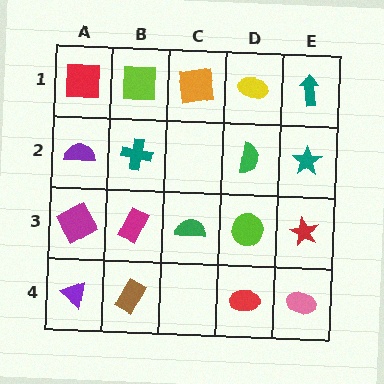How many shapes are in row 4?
4 shapes.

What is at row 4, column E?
A pink ellipse.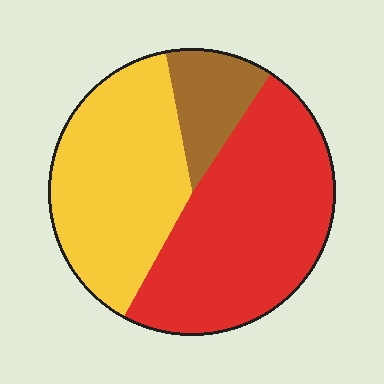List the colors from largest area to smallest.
From largest to smallest: red, yellow, brown.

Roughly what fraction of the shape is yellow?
Yellow takes up about two fifths (2/5) of the shape.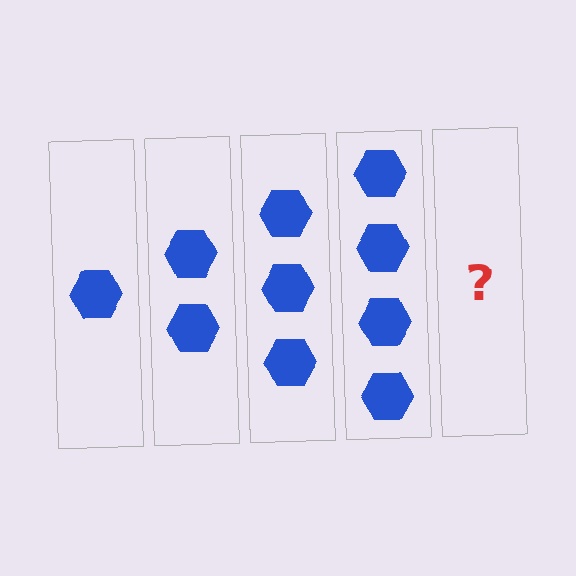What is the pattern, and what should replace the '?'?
The pattern is that each step adds one more hexagon. The '?' should be 5 hexagons.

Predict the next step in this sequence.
The next step is 5 hexagons.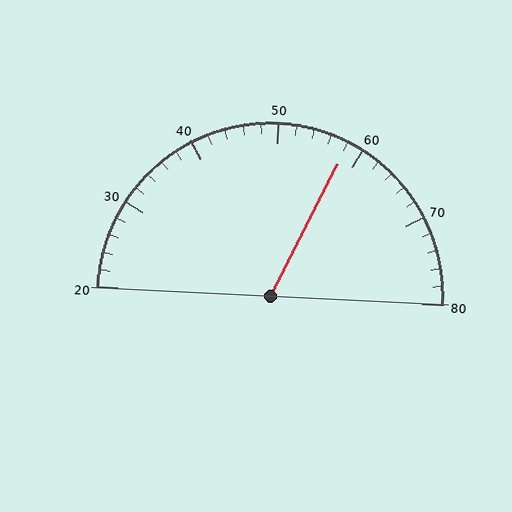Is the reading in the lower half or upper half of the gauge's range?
The reading is in the upper half of the range (20 to 80).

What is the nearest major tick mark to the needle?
The nearest major tick mark is 60.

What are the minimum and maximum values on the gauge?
The gauge ranges from 20 to 80.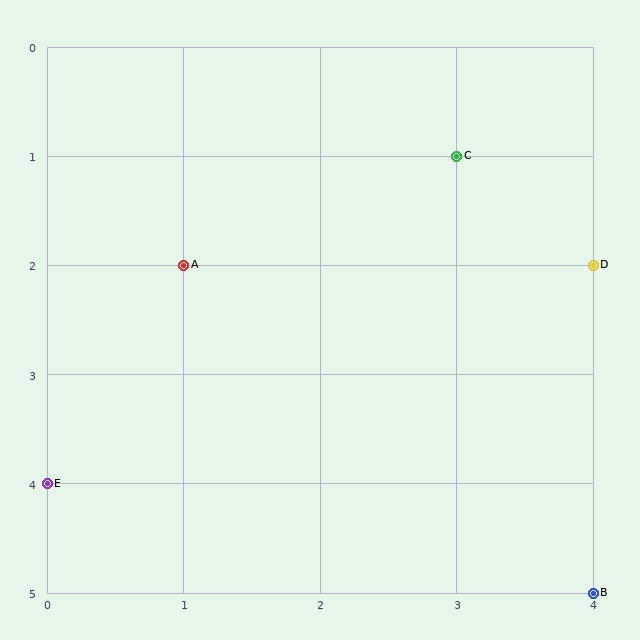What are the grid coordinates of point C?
Point C is at grid coordinates (3, 1).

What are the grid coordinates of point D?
Point D is at grid coordinates (4, 2).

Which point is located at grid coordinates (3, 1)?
Point C is at (3, 1).